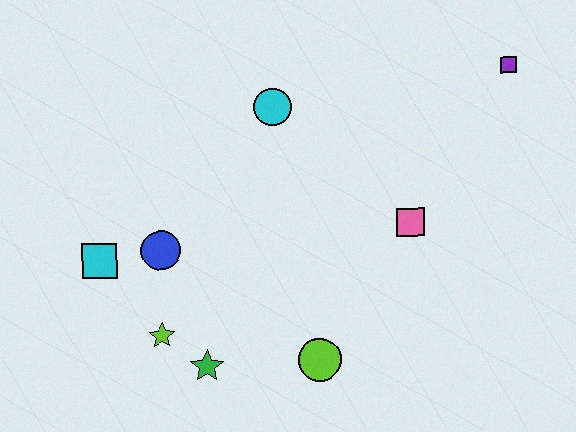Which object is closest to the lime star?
The green star is closest to the lime star.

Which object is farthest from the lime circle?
The purple square is farthest from the lime circle.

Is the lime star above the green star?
Yes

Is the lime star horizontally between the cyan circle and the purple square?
No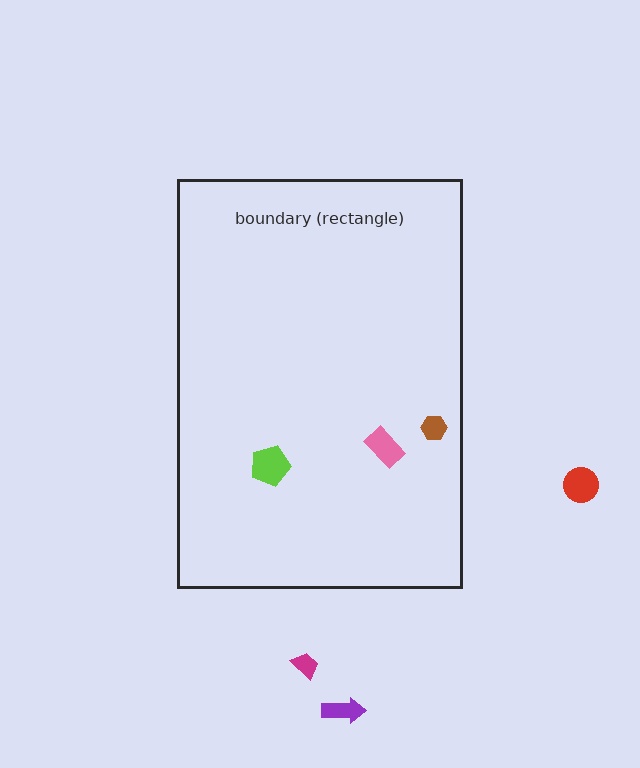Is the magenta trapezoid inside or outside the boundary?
Outside.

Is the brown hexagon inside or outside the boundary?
Inside.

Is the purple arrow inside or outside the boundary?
Outside.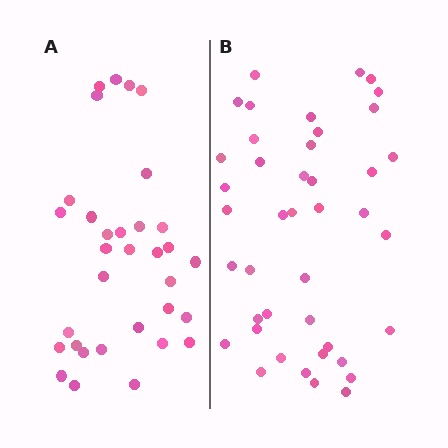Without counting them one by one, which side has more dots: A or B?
Region B (the right region) has more dots.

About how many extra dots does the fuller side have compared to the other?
Region B has roughly 8 or so more dots than region A.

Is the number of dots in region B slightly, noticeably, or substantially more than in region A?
Region B has noticeably more, but not dramatically so. The ratio is roughly 1.3 to 1.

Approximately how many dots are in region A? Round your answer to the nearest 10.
About 30 dots. (The exact count is 33, which rounds to 30.)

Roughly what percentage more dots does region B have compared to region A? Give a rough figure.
About 25% more.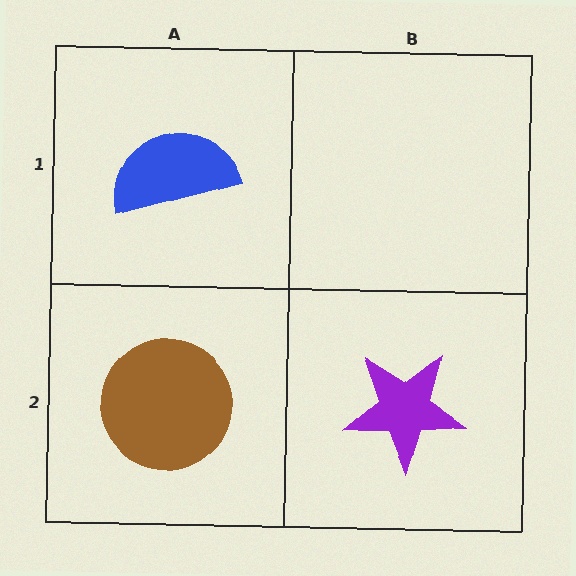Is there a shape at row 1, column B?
No, that cell is empty.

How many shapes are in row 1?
1 shape.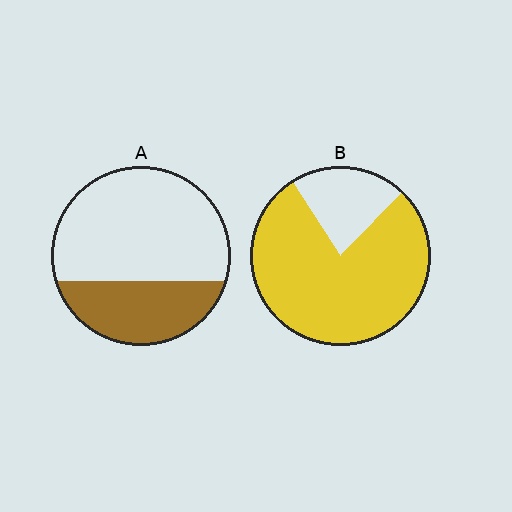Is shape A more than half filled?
No.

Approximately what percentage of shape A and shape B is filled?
A is approximately 35% and B is approximately 80%.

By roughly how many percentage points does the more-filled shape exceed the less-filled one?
By roughly 45 percentage points (B over A).